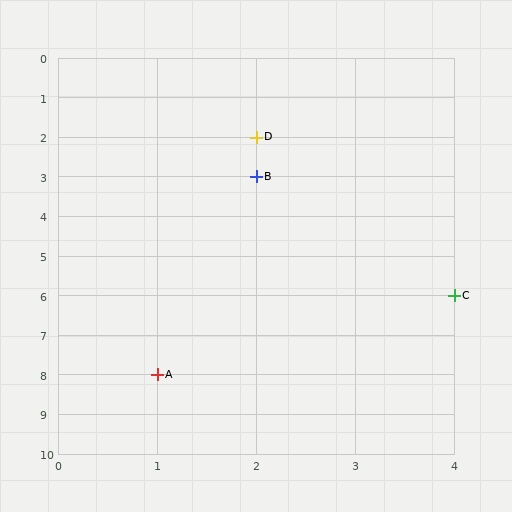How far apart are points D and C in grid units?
Points D and C are 2 columns and 4 rows apart (about 4.5 grid units diagonally).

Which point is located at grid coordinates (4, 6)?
Point C is at (4, 6).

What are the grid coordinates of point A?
Point A is at grid coordinates (1, 8).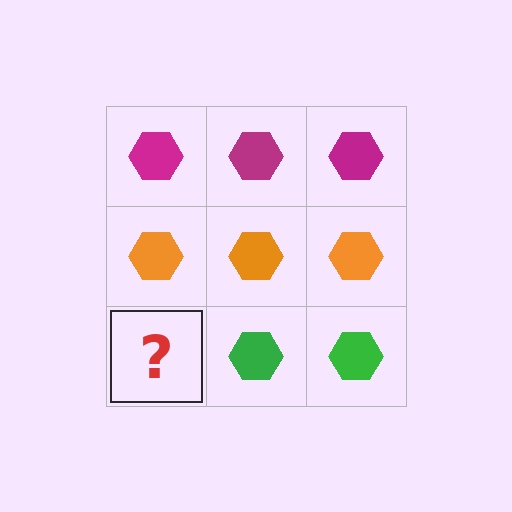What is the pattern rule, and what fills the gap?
The rule is that each row has a consistent color. The gap should be filled with a green hexagon.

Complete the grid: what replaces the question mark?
The question mark should be replaced with a green hexagon.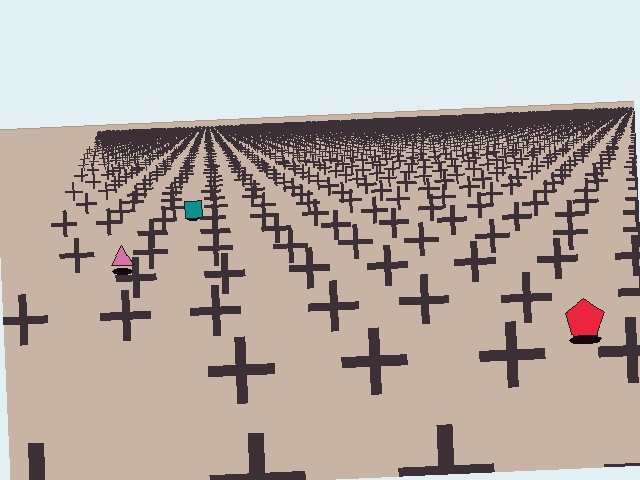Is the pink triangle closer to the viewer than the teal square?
Yes. The pink triangle is closer — you can tell from the texture gradient: the ground texture is coarser near it.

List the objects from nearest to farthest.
From nearest to farthest: the red pentagon, the pink triangle, the teal square.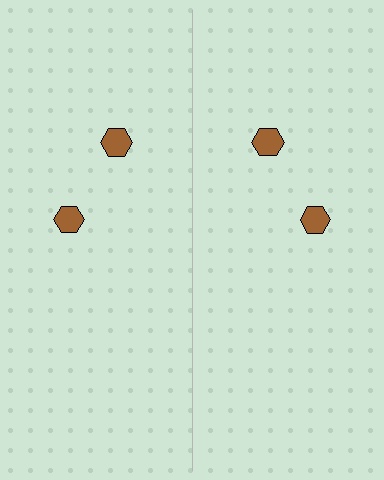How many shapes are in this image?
There are 4 shapes in this image.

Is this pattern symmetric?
Yes, this pattern has bilateral (reflection) symmetry.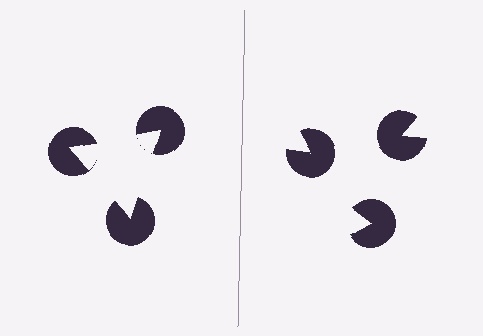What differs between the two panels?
The pac-man discs are positioned identically on both sides; only the wedge orientations differ. On the left they align to a triangle; on the right they are misaligned.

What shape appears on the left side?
An illusory triangle.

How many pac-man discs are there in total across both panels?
6 — 3 on each side.